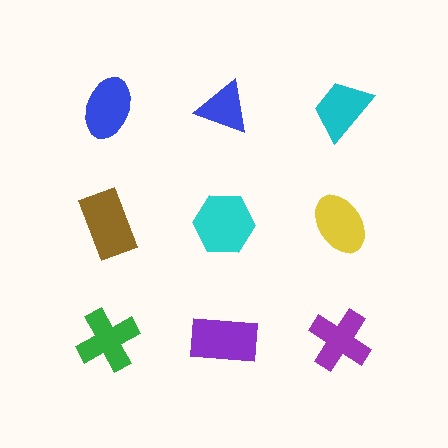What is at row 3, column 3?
A purple cross.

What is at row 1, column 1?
A blue ellipse.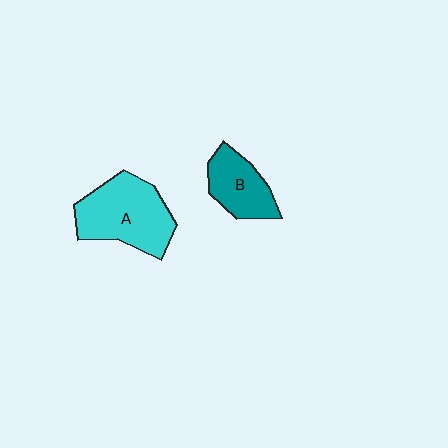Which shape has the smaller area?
Shape B (teal).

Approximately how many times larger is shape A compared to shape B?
Approximately 1.6 times.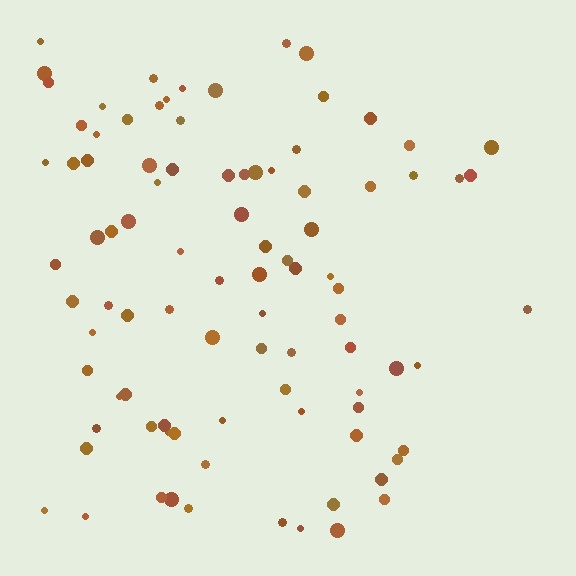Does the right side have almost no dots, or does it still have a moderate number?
Still a moderate number, just noticeably fewer than the left.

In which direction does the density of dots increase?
From right to left, with the left side densest.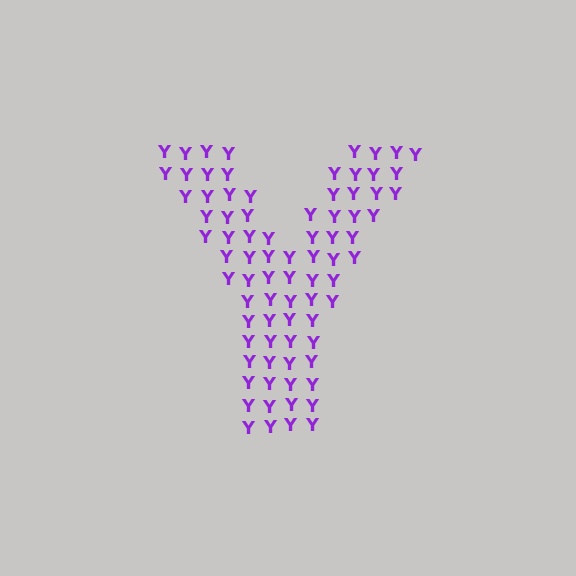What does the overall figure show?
The overall figure shows the letter Y.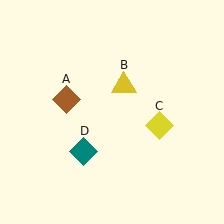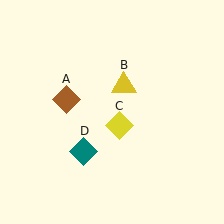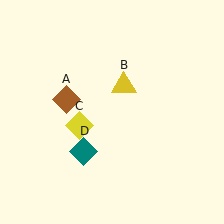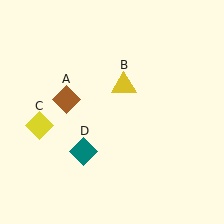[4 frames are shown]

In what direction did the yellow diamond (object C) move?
The yellow diamond (object C) moved left.